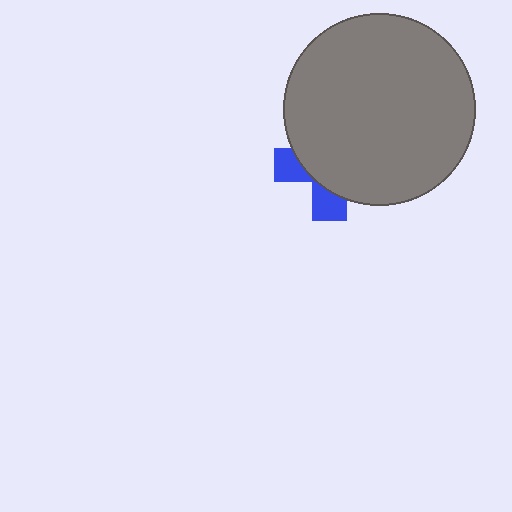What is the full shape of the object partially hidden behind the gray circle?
The partially hidden object is a blue cross.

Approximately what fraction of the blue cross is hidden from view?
Roughly 69% of the blue cross is hidden behind the gray circle.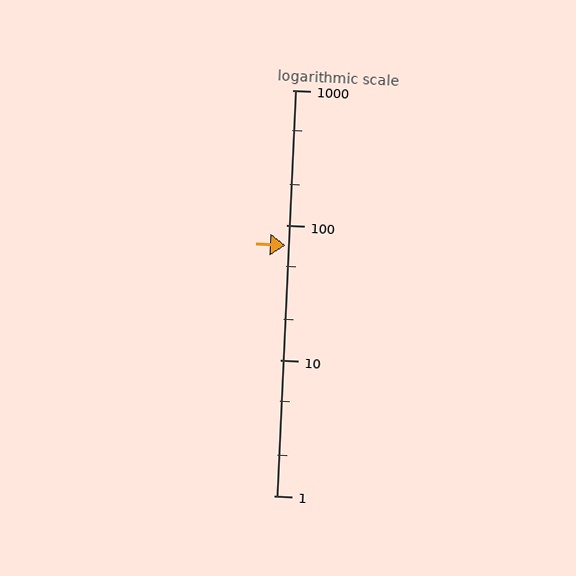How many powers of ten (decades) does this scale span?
The scale spans 3 decades, from 1 to 1000.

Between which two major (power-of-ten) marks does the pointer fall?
The pointer is between 10 and 100.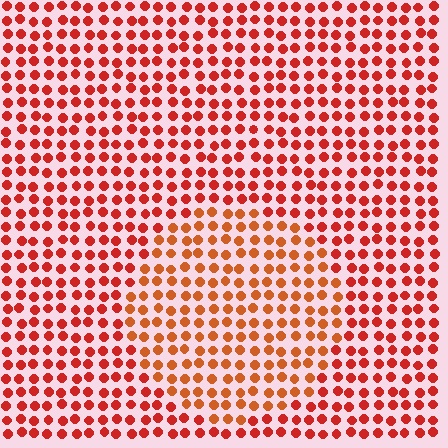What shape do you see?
I see a circle.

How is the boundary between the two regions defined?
The boundary is defined purely by a slight shift in hue (about 21 degrees). Spacing, size, and orientation are identical on both sides.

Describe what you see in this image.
The image is filled with small red elements in a uniform arrangement. A circle-shaped region is visible where the elements are tinted to a slightly different hue, forming a subtle color boundary.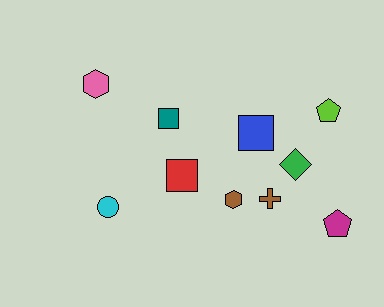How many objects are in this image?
There are 10 objects.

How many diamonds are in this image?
There is 1 diamond.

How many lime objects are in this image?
There is 1 lime object.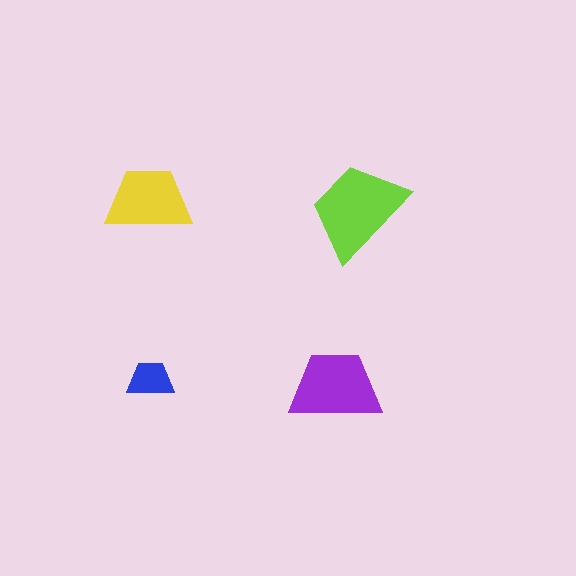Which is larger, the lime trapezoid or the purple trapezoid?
The lime one.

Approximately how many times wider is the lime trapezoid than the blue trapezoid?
About 2 times wider.